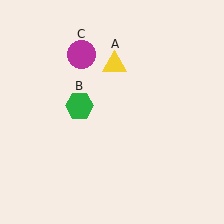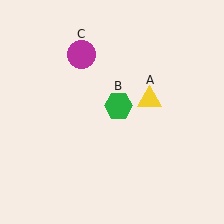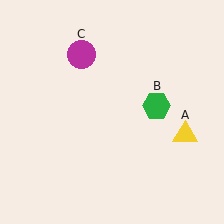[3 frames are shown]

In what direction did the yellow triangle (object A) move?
The yellow triangle (object A) moved down and to the right.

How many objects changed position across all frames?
2 objects changed position: yellow triangle (object A), green hexagon (object B).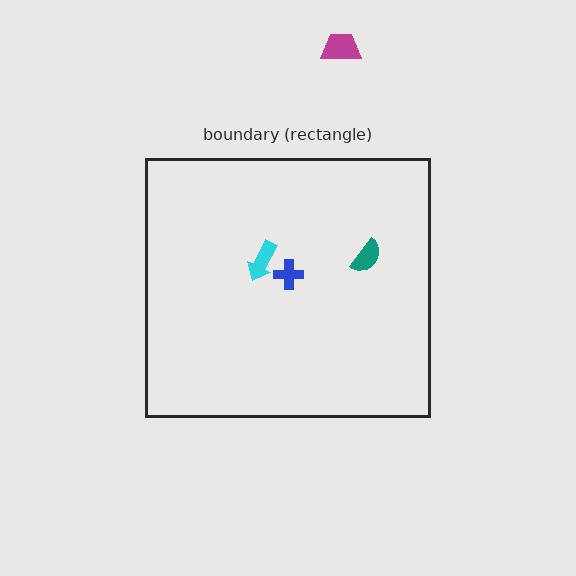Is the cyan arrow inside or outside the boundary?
Inside.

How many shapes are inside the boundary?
3 inside, 1 outside.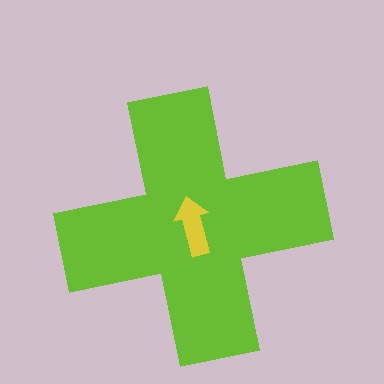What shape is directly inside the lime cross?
The yellow arrow.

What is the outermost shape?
The lime cross.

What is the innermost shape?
The yellow arrow.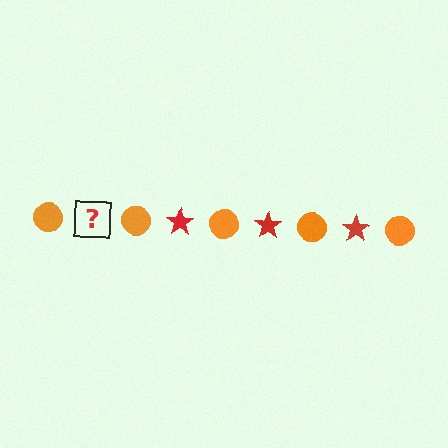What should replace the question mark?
The question mark should be replaced with a red star.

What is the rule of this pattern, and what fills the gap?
The rule is that the pattern alternates between orange circle and red star. The gap should be filled with a red star.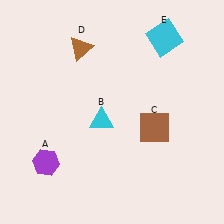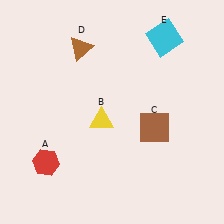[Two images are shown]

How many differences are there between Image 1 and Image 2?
There are 2 differences between the two images.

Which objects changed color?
A changed from purple to red. B changed from cyan to yellow.